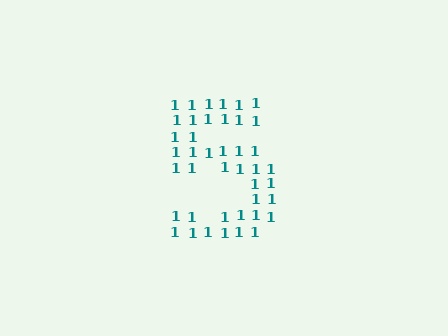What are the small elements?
The small elements are digit 1's.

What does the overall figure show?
The overall figure shows the digit 5.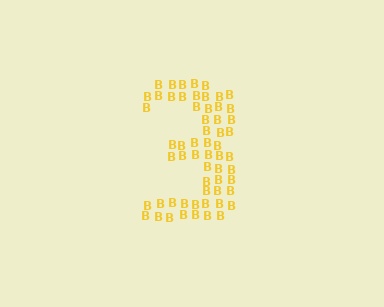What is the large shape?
The large shape is the digit 3.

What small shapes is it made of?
It is made of small letter B's.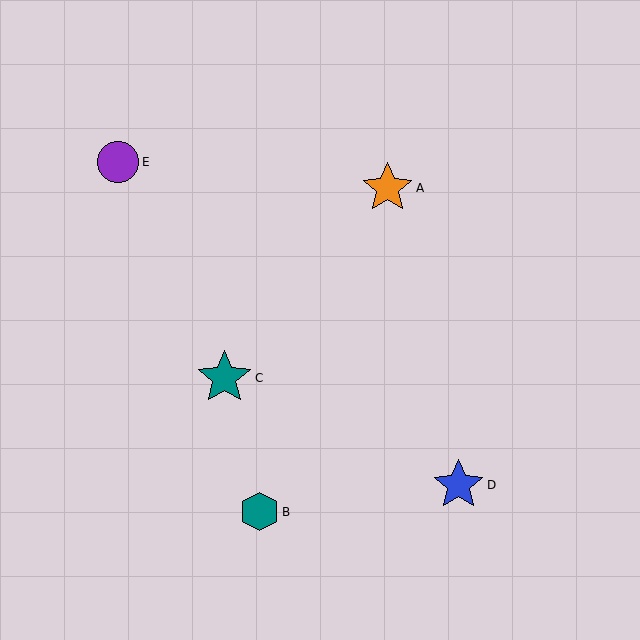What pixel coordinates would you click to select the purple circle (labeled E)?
Click at (118, 162) to select the purple circle E.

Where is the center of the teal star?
The center of the teal star is at (224, 378).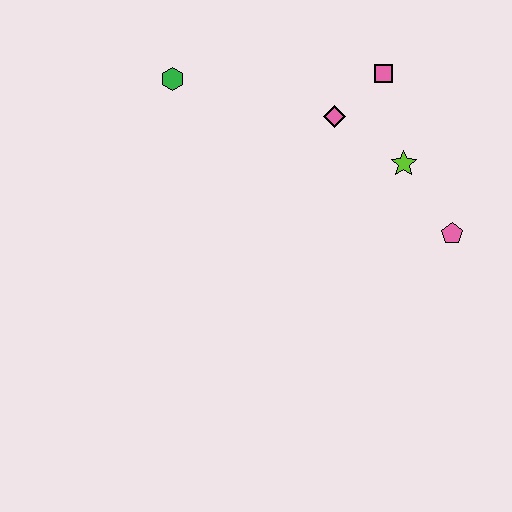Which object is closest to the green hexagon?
The pink diamond is closest to the green hexagon.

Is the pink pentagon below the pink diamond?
Yes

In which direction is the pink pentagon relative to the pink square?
The pink pentagon is below the pink square.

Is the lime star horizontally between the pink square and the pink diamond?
No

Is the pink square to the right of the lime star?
No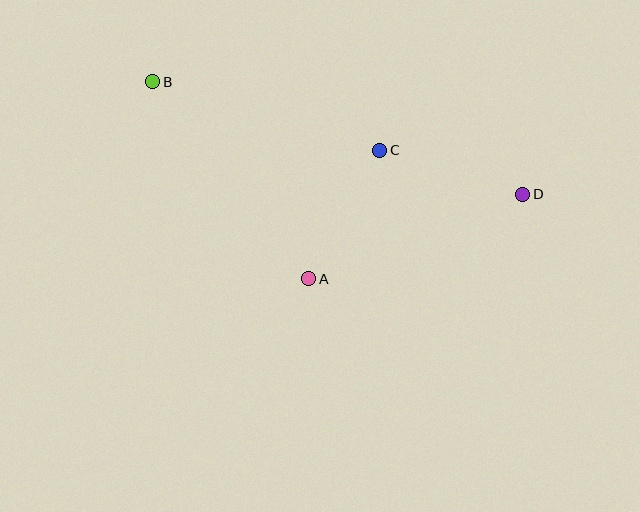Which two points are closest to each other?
Points A and C are closest to each other.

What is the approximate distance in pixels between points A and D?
The distance between A and D is approximately 230 pixels.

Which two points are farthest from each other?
Points B and D are farthest from each other.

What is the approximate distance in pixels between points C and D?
The distance between C and D is approximately 149 pixels.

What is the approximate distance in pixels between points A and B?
The distance between A and B is approximately 251 pixels.